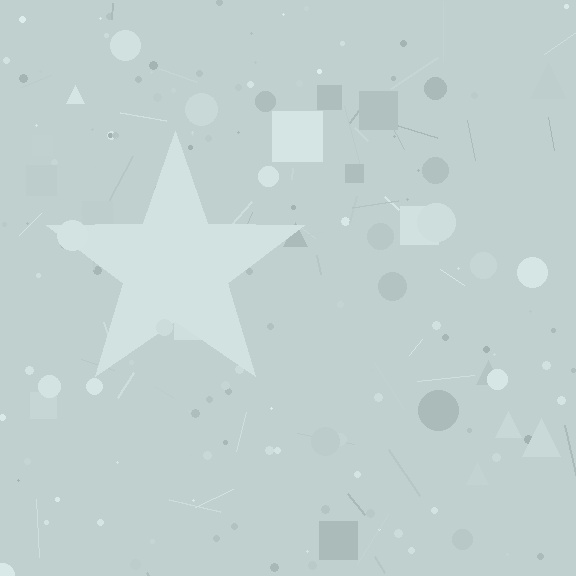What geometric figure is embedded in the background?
A star is embedded in the background.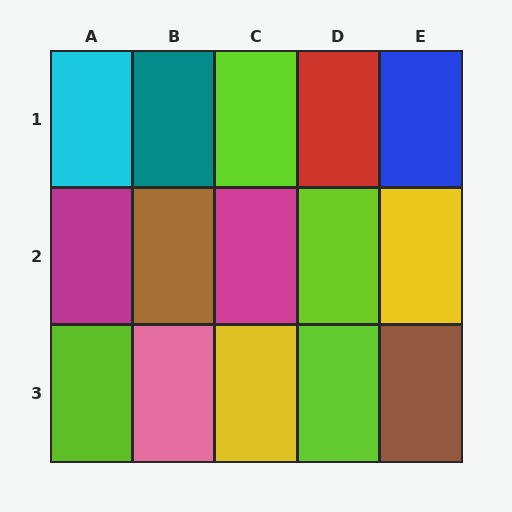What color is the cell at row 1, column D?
Red.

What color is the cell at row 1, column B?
Teal.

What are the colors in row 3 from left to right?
Lime, pink, yellow, lime, brown.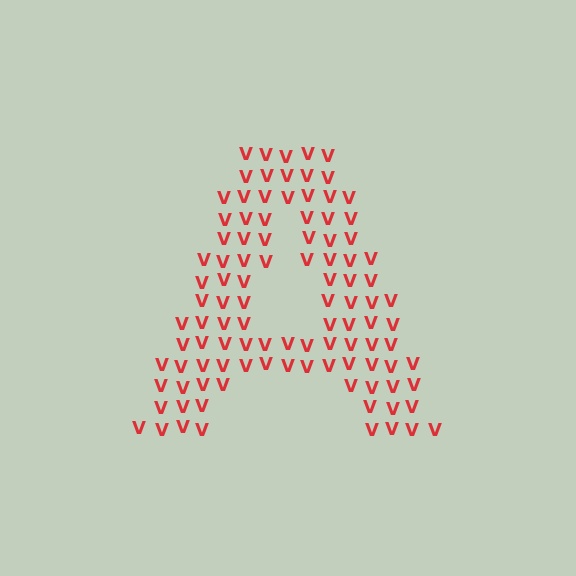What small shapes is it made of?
It is made of small letter V's.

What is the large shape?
The large shape is the letter A.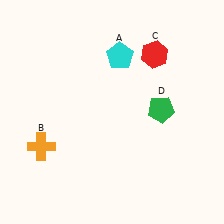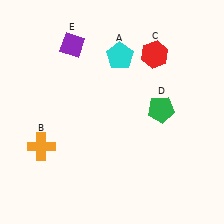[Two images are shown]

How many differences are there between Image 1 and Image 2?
There is 1 difference between the two images.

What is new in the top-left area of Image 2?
A purple diamond (E) was added in the top-left area of Image 2.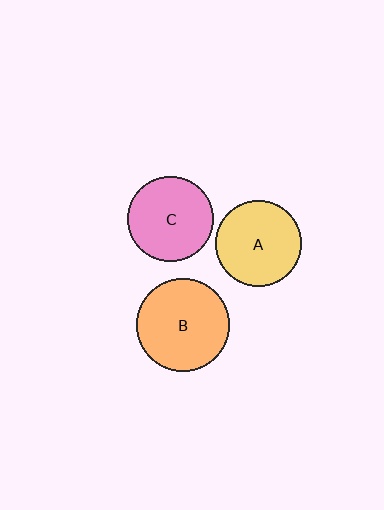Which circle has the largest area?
Circle B (orange).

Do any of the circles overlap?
No, none of the circles overlap.